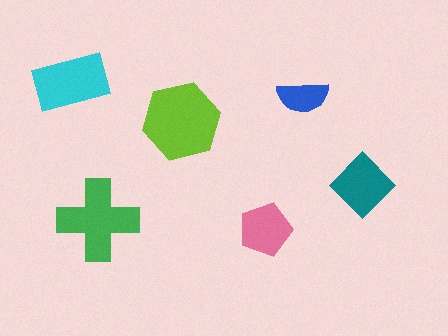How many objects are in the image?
There are 6 objects in the image.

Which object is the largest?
The lime hexagon.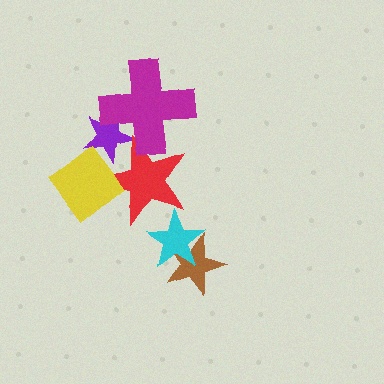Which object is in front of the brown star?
The cyan star is in front of the brown star.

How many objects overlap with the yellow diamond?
2 objects overlap with the yellow diamond.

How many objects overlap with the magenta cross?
2 objects overlap with the magenta cross.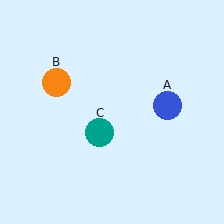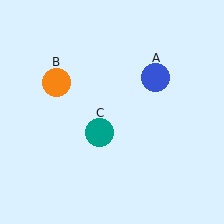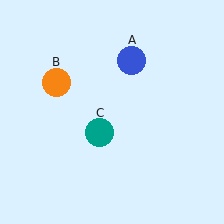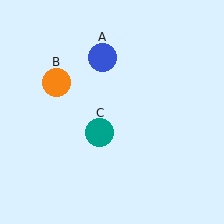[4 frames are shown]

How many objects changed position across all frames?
1 object changed position: blue circle (object A).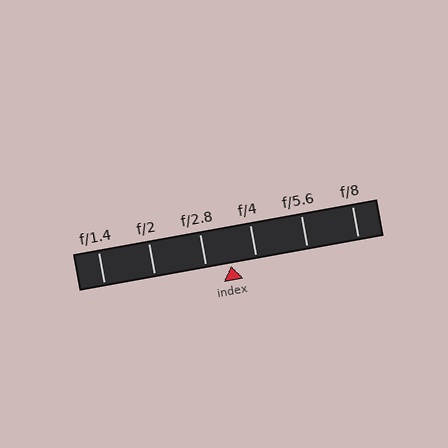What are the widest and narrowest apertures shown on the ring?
The widest aperture shown is f/1.4 and the narrowest is f/8.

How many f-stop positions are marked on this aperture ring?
There are 6 f-stop positions marked.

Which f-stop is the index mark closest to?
The index mark is closest to f/2.8.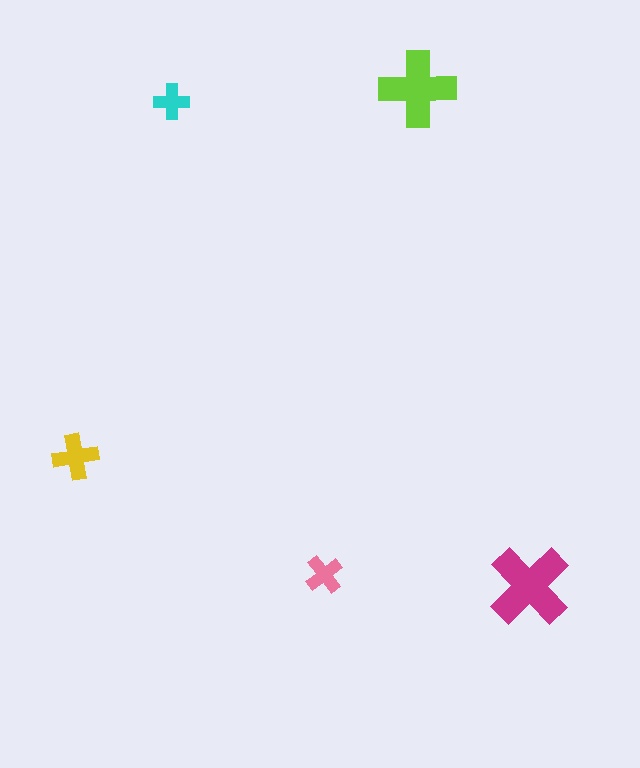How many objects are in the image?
There are 5 objects in the image.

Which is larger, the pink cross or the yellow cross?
The yellow one.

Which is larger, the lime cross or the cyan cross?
The lime one.